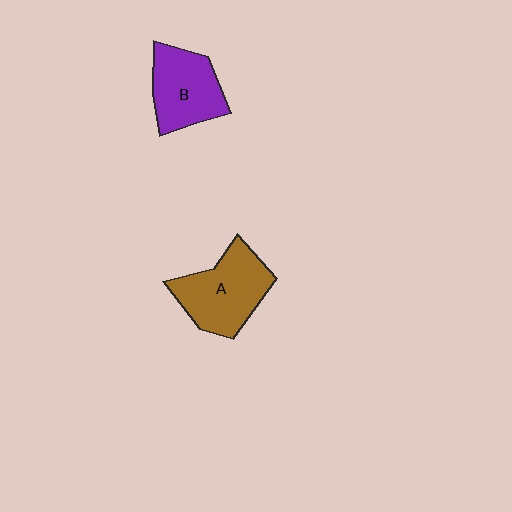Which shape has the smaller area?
Shape B (purple).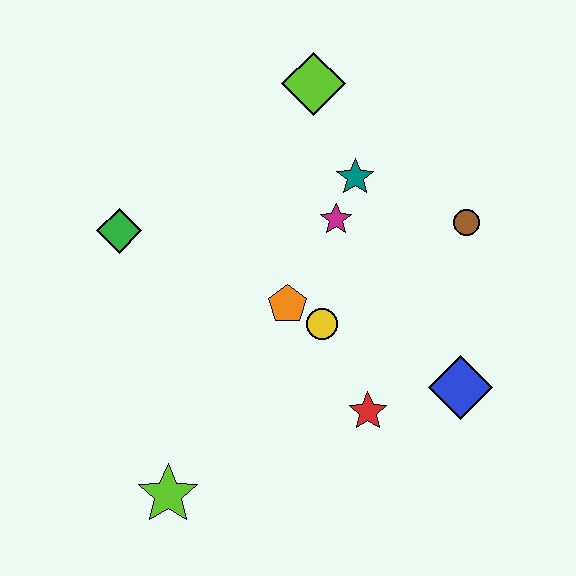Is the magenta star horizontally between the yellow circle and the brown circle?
Yes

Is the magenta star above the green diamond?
Yes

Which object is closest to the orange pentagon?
The yellow circle is closest to the orange pentagon.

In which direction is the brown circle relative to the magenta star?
The brown circle is to the right of the magenta star.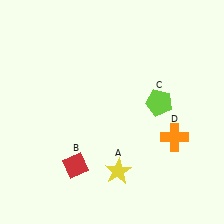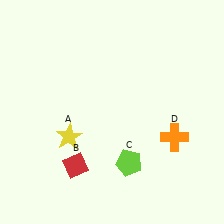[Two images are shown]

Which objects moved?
The objects that moved are: the yellow star (A), the lime pentagon (C).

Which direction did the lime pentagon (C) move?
The lime pentagon (C) moved down.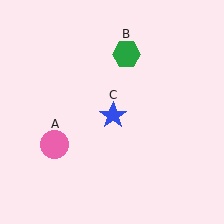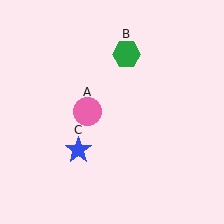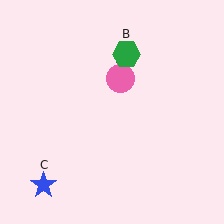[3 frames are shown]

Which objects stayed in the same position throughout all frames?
Green hexagon (object B) remained stationary.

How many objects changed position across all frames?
2 objects changed position: pink circle (object A), blue star (object C).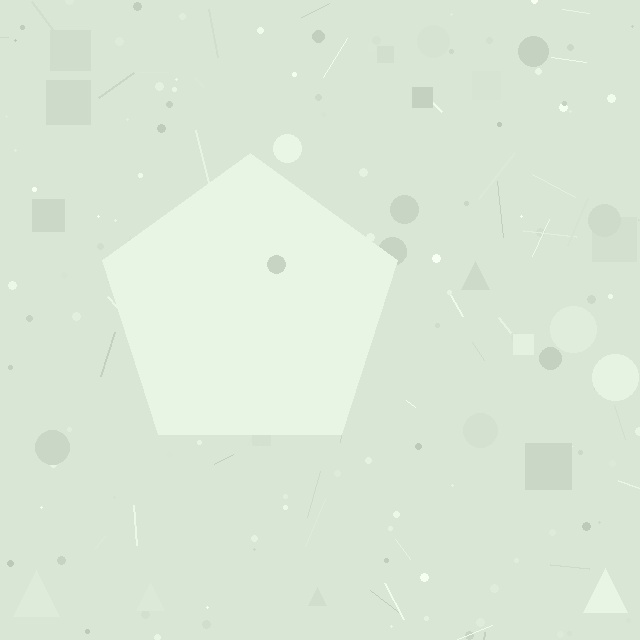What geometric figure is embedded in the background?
A pentagon is embedded in the background.